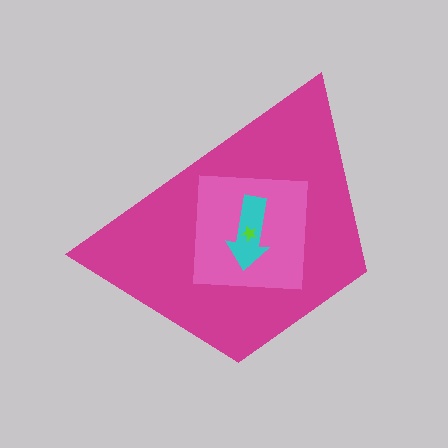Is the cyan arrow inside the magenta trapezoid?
Yes.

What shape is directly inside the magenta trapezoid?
The pink square.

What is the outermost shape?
The magenta trapezoid.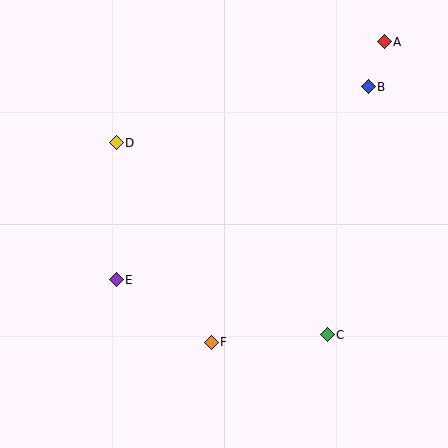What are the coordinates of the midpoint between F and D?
The midpoint between F and D is at (164, 242).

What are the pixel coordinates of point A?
Point A is at (384, 42).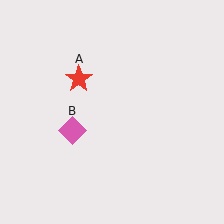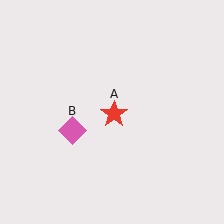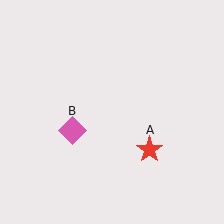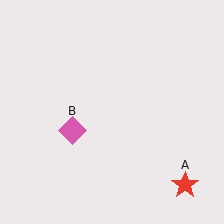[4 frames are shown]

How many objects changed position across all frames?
1 object changed position: red star (object A).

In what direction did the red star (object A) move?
The red star (object A) moved down and to the right.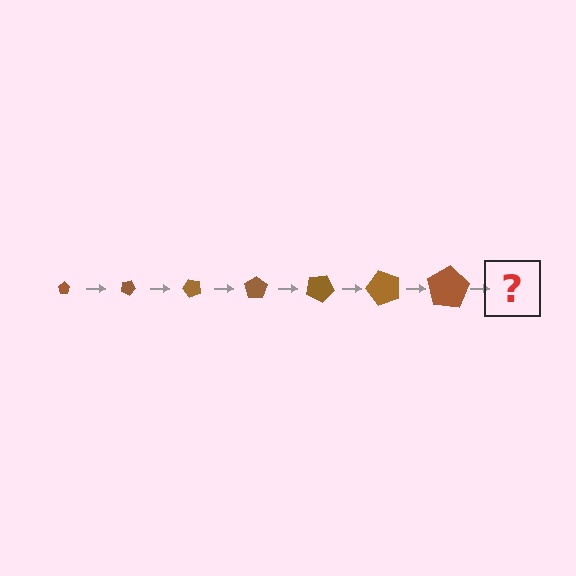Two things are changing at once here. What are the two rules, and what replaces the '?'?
The two rules are that the pentagon grows larger each step and it rotates 25 degrees each step. The '?' should be a pentagon, larger than the previous one and rotated 175 degrees from the start.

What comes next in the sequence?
The next element should be a pentagon, larger than the previous one and rotated 175 degrees from the start.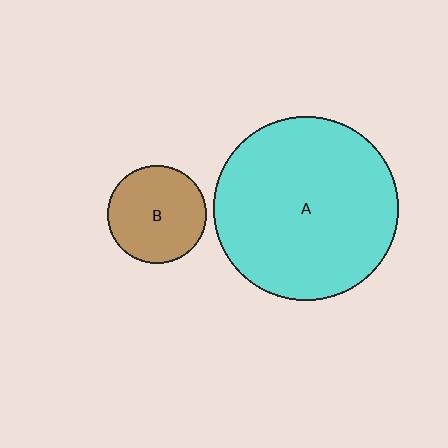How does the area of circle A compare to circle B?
Approximately 3.5 times.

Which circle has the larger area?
Circle A (cyan).